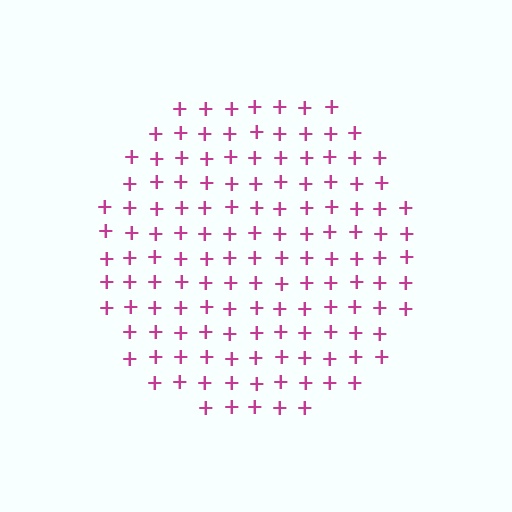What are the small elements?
The small elements are plus signs.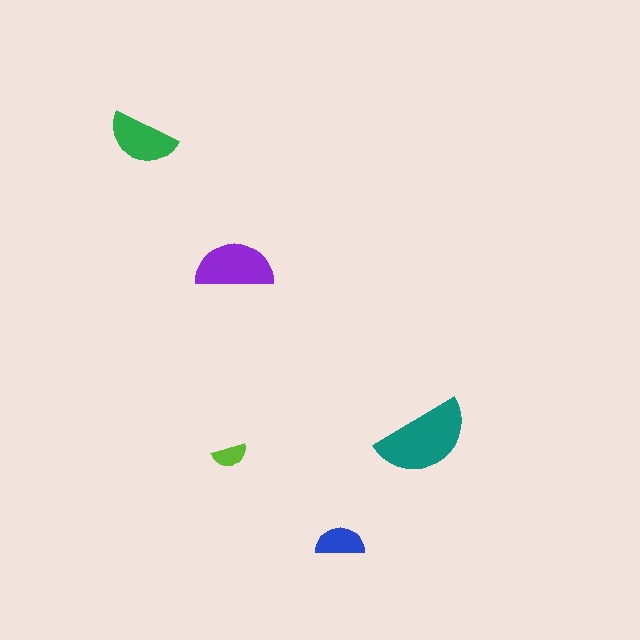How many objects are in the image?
There are 5 objects in the image.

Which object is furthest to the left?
The green semicircle is leftmost.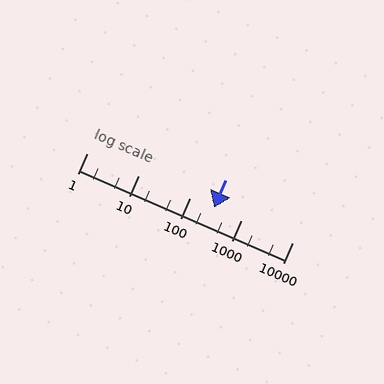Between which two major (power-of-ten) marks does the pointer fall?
The pointer is between 100 and 1000.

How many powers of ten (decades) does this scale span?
The scale spans 4 decades, from 1 to 10000.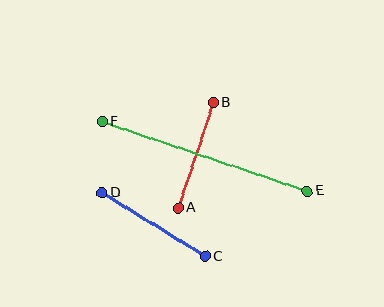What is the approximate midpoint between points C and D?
The midpoint is at approximately (153, 225) pixels.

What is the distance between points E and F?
The distance is approximately 217 pixels.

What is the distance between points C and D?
The distance is approximately 121 pixels.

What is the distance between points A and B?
The distance is approximately 111 pixels.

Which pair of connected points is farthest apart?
Points E and F are farthest apart.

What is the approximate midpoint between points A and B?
The midpoint is at approximately (196, 155) pixels.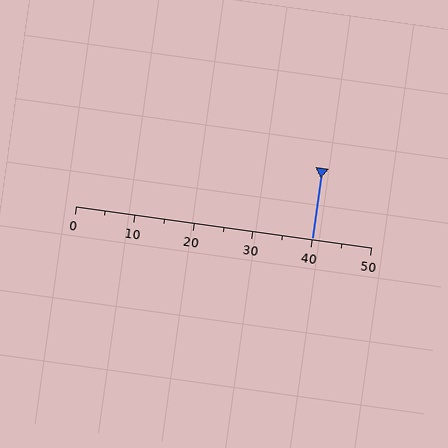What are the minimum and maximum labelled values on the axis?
The axis runs from 0 to 50.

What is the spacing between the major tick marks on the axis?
The major ticks are spaced 10 apart.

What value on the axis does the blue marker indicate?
The marker indicates approximately 40.